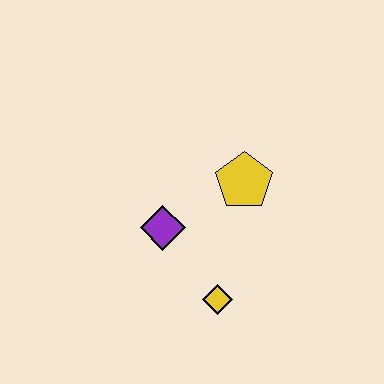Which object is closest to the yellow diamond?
The purple diamond is closest to the yellow diamond.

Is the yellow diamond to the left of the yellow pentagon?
Yes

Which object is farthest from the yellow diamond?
The yellow pentagon is farthest from the yellow diamond.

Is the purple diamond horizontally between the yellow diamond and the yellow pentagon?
No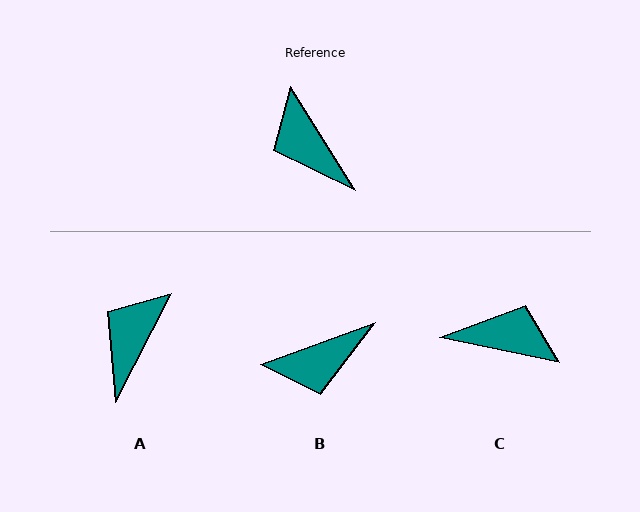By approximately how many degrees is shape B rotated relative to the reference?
Approximately 78 degrees counter-clockwise.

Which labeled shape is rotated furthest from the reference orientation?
C, about 134 degrees away.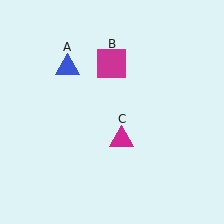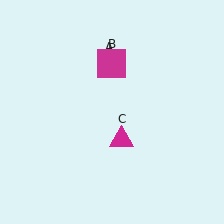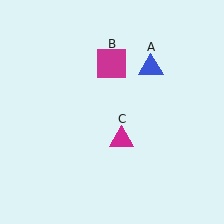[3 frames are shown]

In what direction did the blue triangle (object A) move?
The blue triangle (object A) moved right.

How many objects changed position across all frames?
1 object changed position: blue triangle (object A).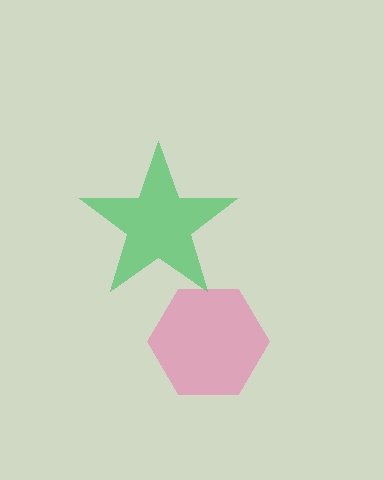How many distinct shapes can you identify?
There are 2 distinct shapes: a pink hexagon, a green star.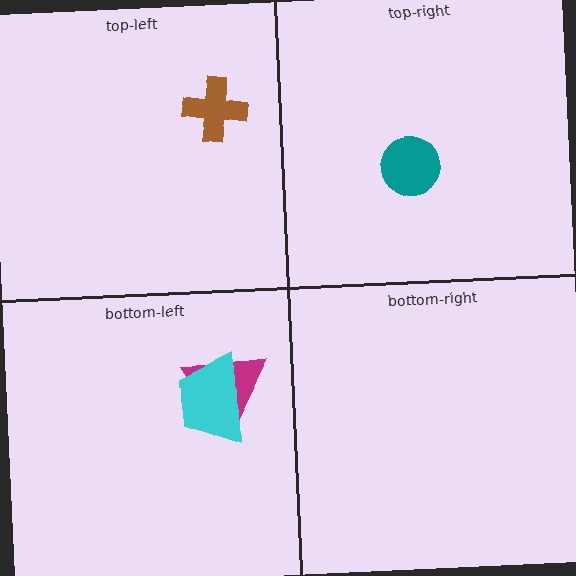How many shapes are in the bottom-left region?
2.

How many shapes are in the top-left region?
1.